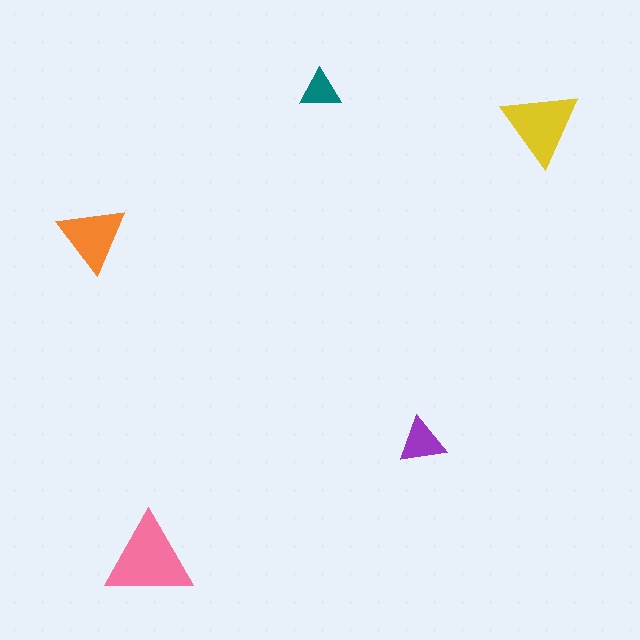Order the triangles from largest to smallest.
the pink one, the yellow one, the orange one, the purple one, the teal one.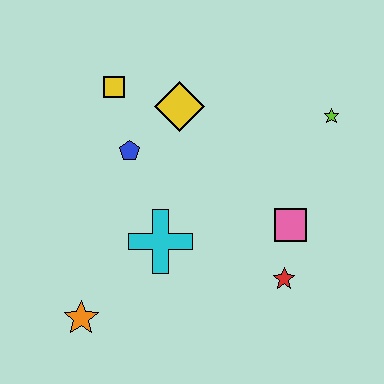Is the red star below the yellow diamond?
Yes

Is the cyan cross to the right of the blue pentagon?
Yes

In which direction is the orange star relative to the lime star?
The orange star is to the left of the lime star.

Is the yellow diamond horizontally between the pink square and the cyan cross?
Yes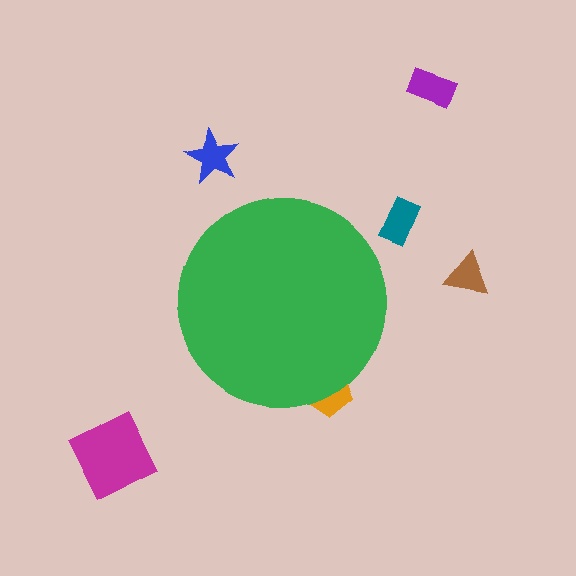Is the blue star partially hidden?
No, the blue star is fully visible.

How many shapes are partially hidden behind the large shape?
1 shape is partially hidden.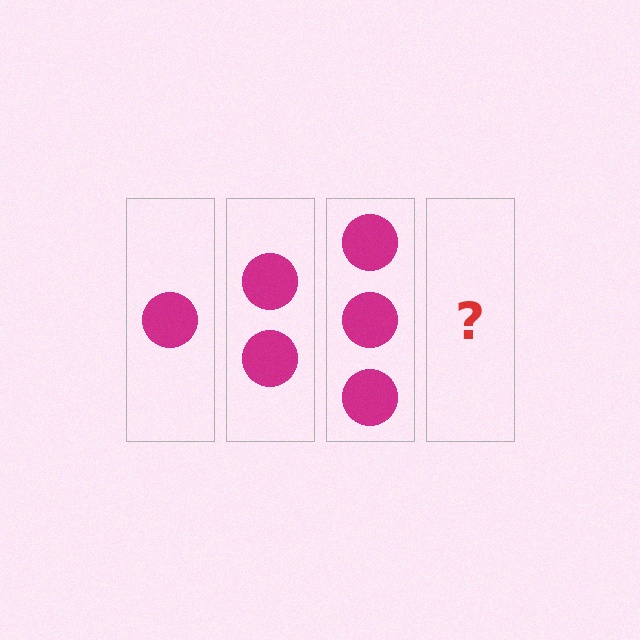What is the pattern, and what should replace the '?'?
The pattern is that each step adds one more circle. The '?' should be 4 circles.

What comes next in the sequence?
The next element should be 4 circles.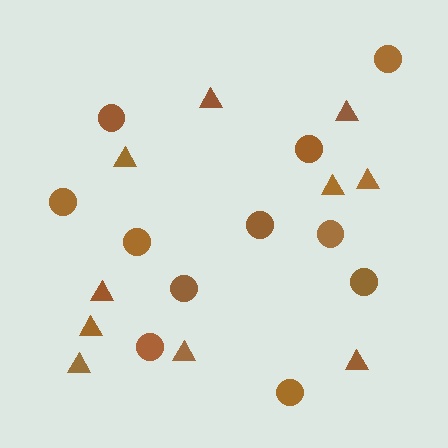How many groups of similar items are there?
There are 2 groups: one group of circles (11) and one group of triangles (10).